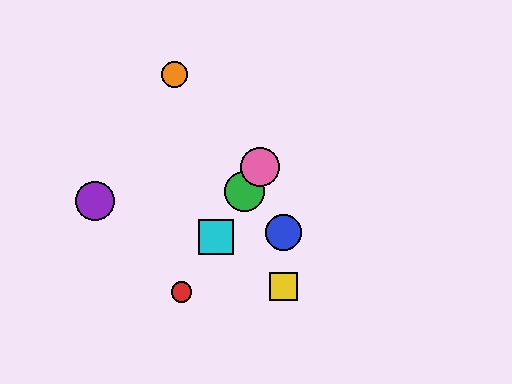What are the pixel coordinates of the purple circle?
The purple circle is at (95, 201).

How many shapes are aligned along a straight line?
4 shapes (the red circle, the green circle, the cyan square, the pink circle) are aligned along a straight line.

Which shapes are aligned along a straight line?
The red circle, the green circle, the cyan square, the pink circle are aligned along a straight line.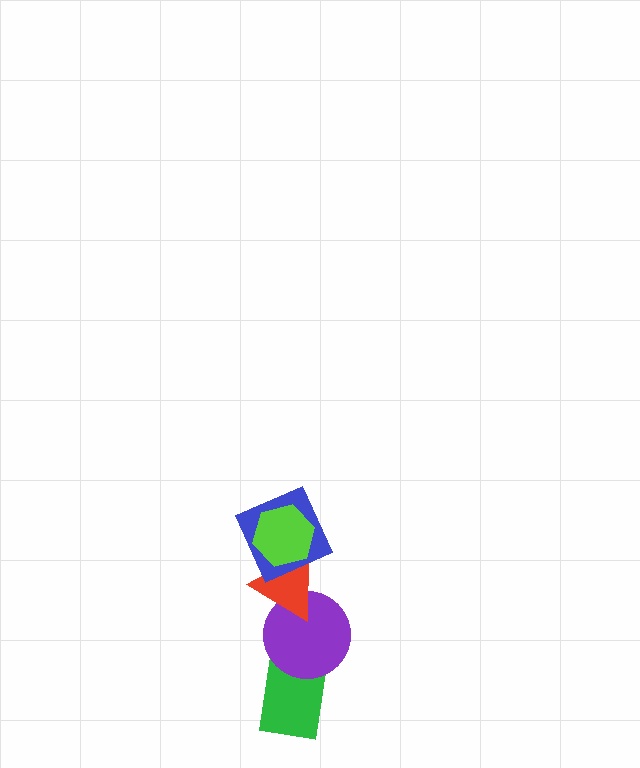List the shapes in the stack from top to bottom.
From top to bottom: the lime hexagon, the blue square, the red triangle, the purple circle, the green rectangle.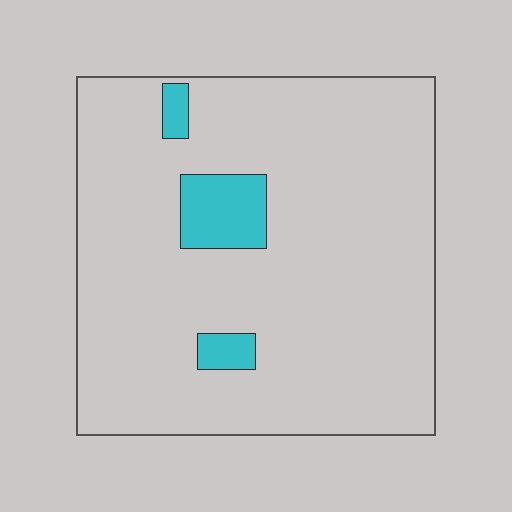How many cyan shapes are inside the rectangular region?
3.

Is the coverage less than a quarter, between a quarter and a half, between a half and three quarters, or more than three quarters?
Less than a quarter.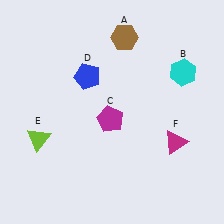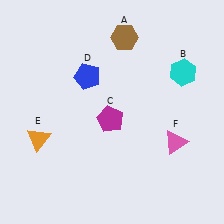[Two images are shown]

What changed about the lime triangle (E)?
In Image 1, E is lime. In Image 2, it changed to orange.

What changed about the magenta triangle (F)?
In Image 1, F is magenta. In Image 2, it changed to pink.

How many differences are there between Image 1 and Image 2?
There are 2 differences between the two images.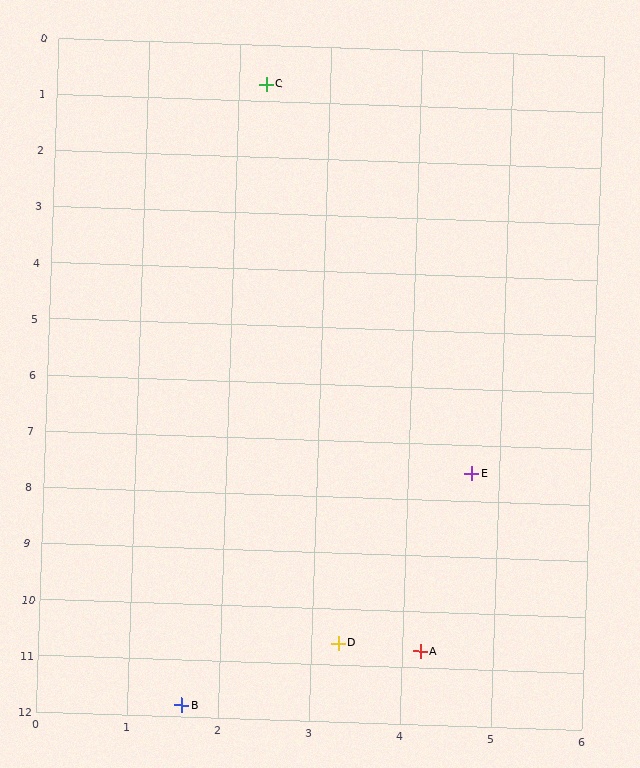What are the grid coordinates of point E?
Point E is at approximately (4.7, 7.5).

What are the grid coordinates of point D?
Point D is at approximately (3.3, 10.6).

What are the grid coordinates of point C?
Point C is at approximately (2.3, 0.7).